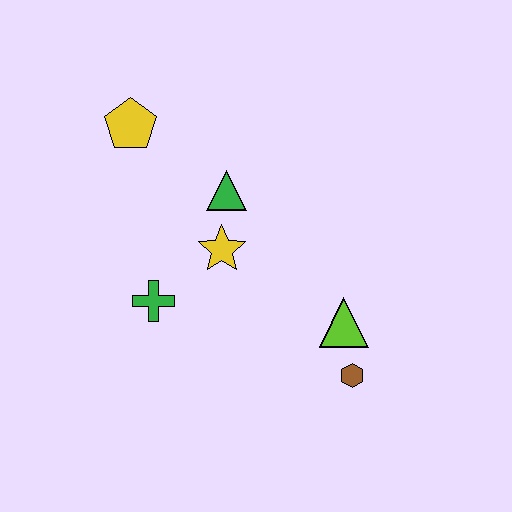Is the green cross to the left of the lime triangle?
Yes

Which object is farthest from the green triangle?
The brown hexagon is farthest from the green triangle.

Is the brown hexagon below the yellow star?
Yes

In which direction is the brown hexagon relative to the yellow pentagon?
The brown hexagon is below the yellow pentagon.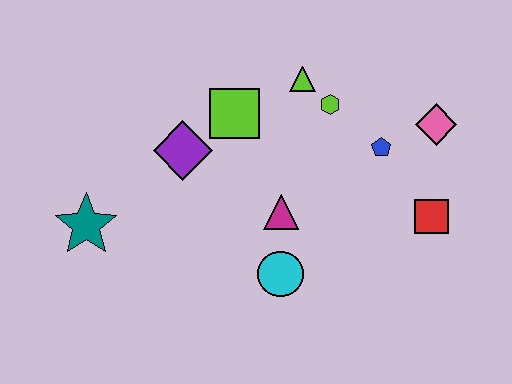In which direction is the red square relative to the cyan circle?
The red square is to the right of the cyan circle.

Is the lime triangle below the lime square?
No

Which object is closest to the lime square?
The purple diamond is closest to the lime square.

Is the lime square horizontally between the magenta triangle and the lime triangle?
No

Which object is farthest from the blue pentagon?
The teal star is farthest from the blue pentagon.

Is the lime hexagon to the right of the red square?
No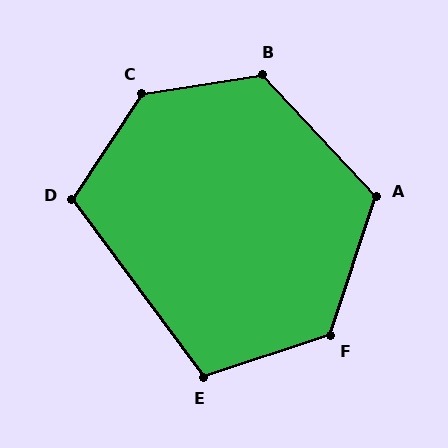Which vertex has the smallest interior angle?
E, at approximately 109 degrees.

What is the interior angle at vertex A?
Approximately 119 degrees (obtuse).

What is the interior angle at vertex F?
Approximately 126 degrees (obtuse).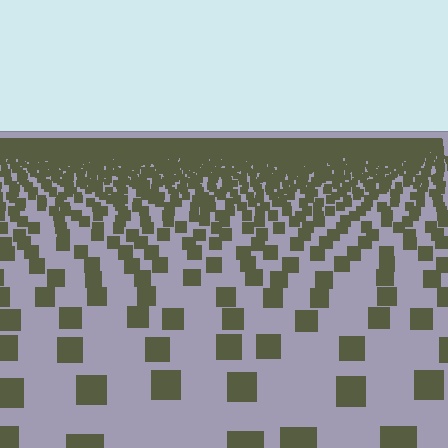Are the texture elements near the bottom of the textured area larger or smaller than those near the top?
Larger. Near the bottom, elements are closer to the viewer and appear at a bigger on-screen size.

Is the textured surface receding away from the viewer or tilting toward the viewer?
The surface is receding away from the viewer. Texture elements get smaller and denser toward the top.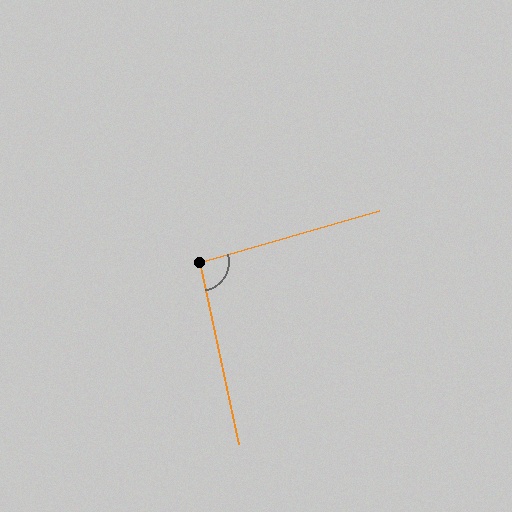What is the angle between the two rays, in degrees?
Approximately 94 degrees.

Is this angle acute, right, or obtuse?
It is approximately a right angle.